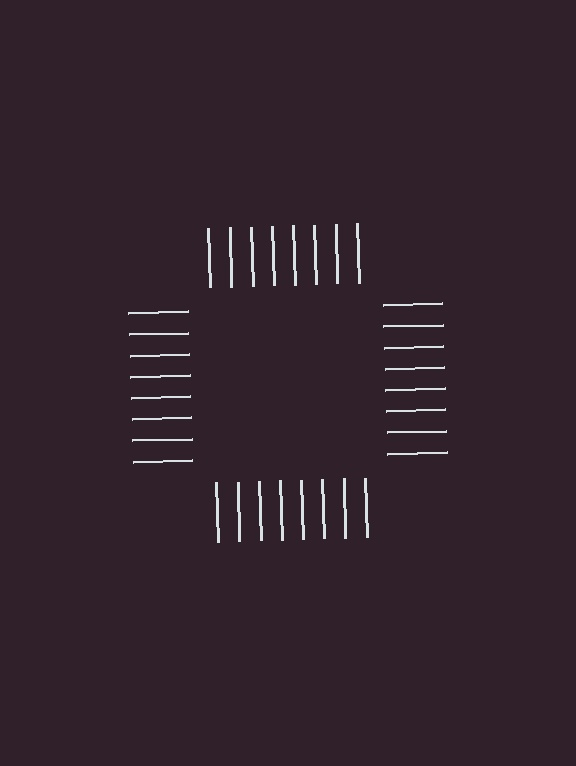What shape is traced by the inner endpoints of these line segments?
An illusory square — the line segments terminate on its edges but no continuous stroke is drawn.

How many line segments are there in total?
32 — 8 along each of the 4 edges.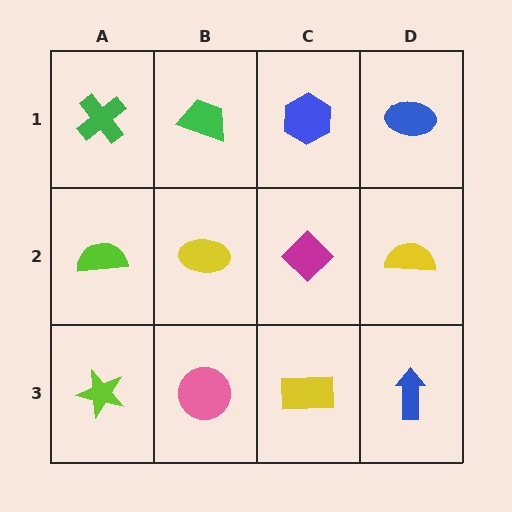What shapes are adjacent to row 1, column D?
A yellow semicircle (row 2, column D), a blue hexagon (row 1, column C).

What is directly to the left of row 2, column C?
A yellow ellipse.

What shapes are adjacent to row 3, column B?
A yellow ellipse (row 2, column B), a lime star (row 3, column A), a yellow rectangle (row 3, column C).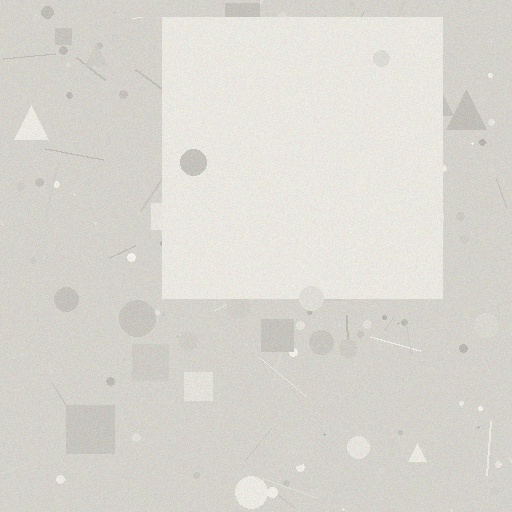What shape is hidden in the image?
A square is hidden in the image.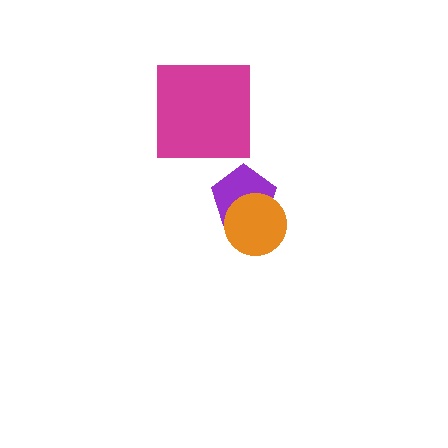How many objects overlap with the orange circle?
1 object overlaps with the orange circle.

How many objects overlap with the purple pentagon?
1 object overlaps with the purple pentagon.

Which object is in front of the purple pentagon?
The orange circle is in front of the purple pentagon.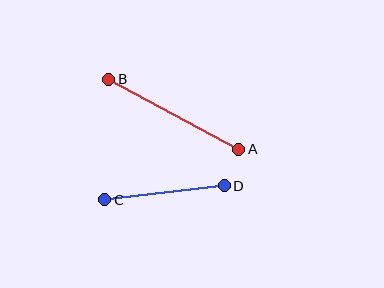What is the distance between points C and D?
The distance is approximately 120 pixels.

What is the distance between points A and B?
The distance is approximately 148 pixels.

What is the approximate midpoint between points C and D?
The midpoint is at approximately (165, 193) pixels.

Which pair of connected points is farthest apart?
Points A and B are farthest apart.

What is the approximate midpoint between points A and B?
The midpoint is at approximately (174, 114) pixels.